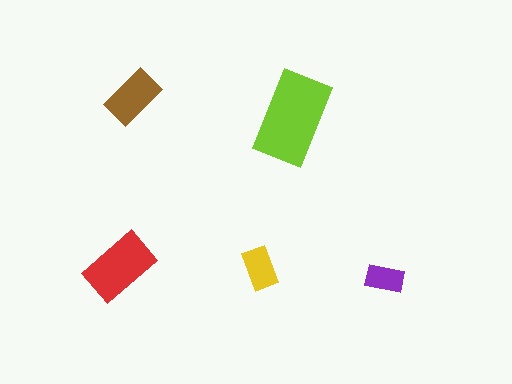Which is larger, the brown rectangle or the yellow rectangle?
The brown one.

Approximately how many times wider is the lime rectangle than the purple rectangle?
About 2.5 times wider.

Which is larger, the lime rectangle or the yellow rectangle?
The lime one.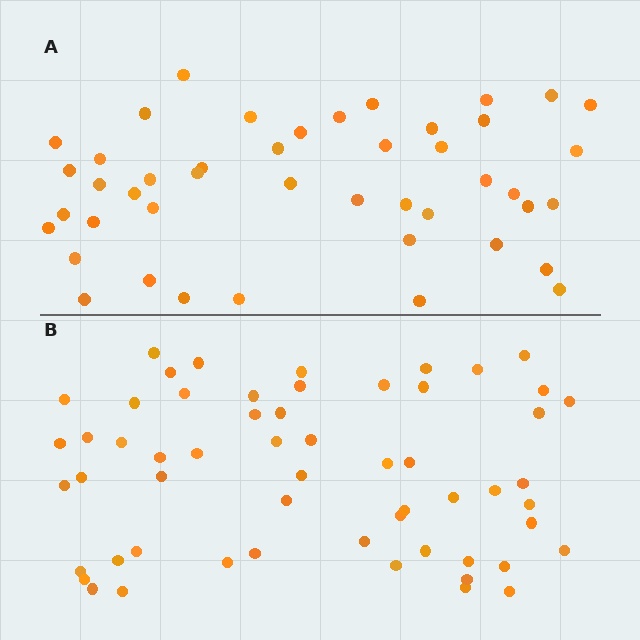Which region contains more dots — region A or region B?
Region B (the bottom region) has more dots.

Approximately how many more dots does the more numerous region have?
Region B has roughly 12 or so more dots than region A.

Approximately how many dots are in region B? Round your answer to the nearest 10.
About 60 dots. (The exact count is 57, which rounds to 60.)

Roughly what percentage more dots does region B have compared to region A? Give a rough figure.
About 25% more.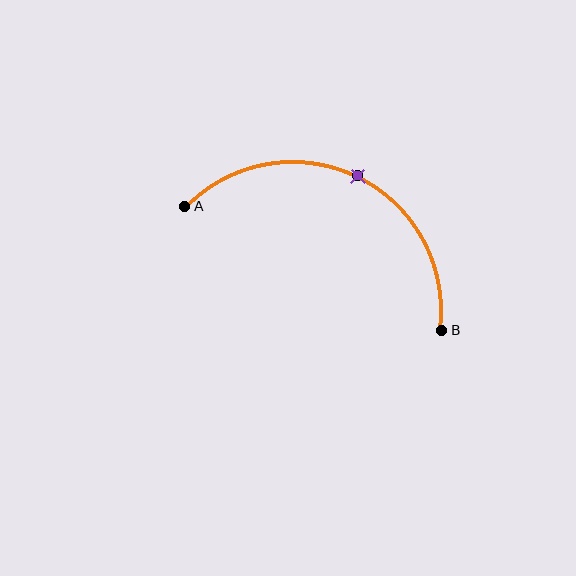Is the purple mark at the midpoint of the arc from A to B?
Yes. The purple mark lies on the arc at equal arc-length from both A and B — it is the arc midpoint.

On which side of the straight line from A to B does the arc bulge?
The arc bulges above the straight line connecting A and B.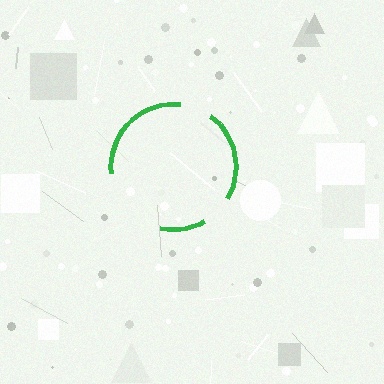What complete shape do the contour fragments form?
The contour fragments form a circle.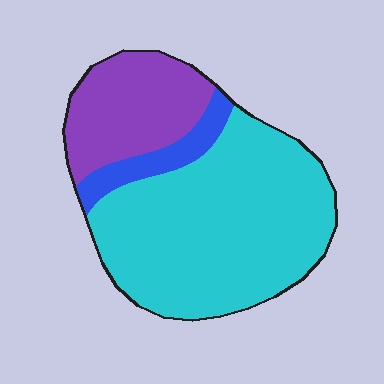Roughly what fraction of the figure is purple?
Purple takes up between a quarter and a half of the figure.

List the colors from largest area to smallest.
From largest to smallest: cyan, purple, blue.